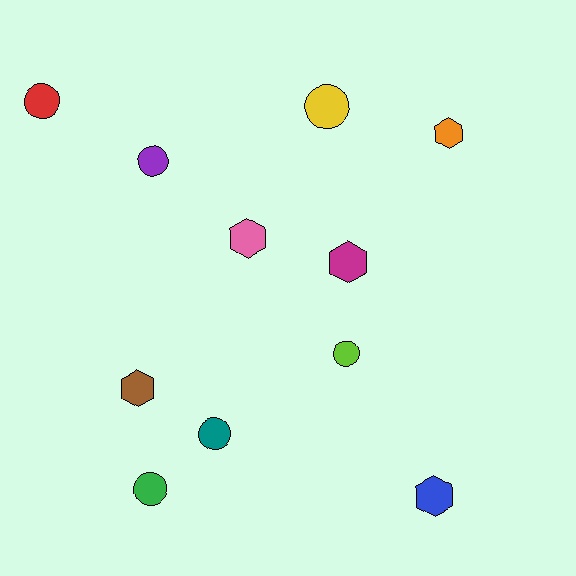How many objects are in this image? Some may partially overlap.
There are 11 objects.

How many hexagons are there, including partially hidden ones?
There are 5 hexagons.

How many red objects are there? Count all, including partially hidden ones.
There is 1 red object.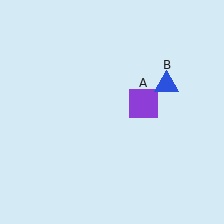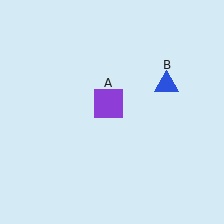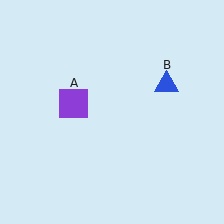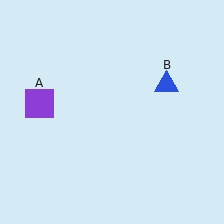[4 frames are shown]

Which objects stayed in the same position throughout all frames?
Blue triangle (object B) remained stationary.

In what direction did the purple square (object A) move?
The purple square (object A) moved left.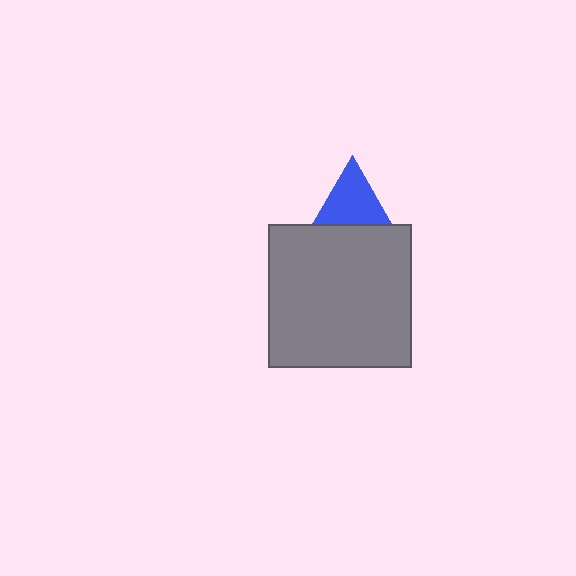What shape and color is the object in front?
The object in front is a gray square.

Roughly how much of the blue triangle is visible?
About half of it is visible (roughly 63%).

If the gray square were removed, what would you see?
You would see the complete blue triangle.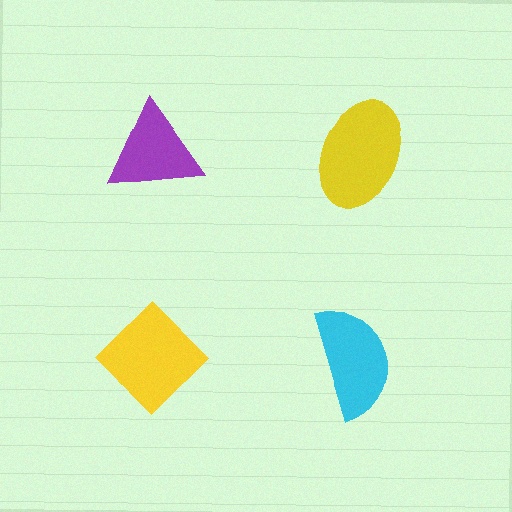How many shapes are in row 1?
2 shapes.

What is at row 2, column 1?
A yellow diamond.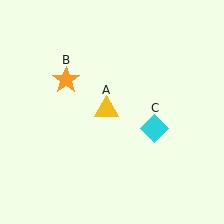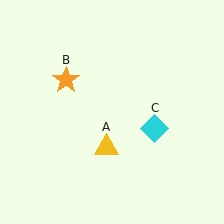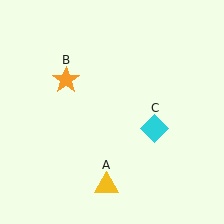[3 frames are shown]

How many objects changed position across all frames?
1 object changed position: yellow triangle (object A).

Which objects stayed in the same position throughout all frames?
Orange star (object B) and cyan diamond (object C) remained stationary.